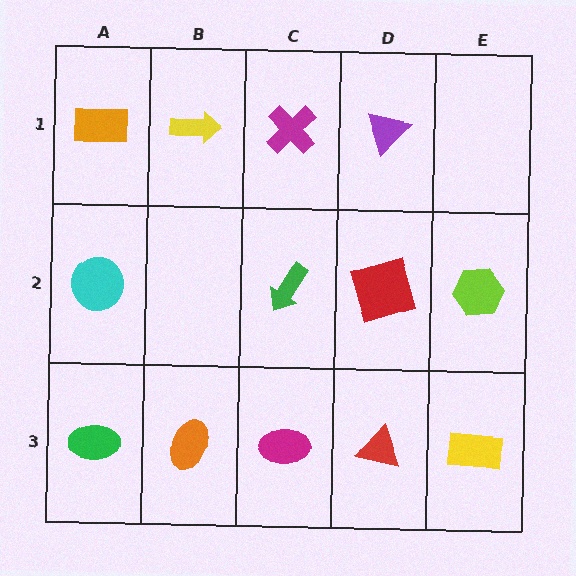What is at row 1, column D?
A purple triangle.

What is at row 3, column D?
A red triangle.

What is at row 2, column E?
A lime hexagon.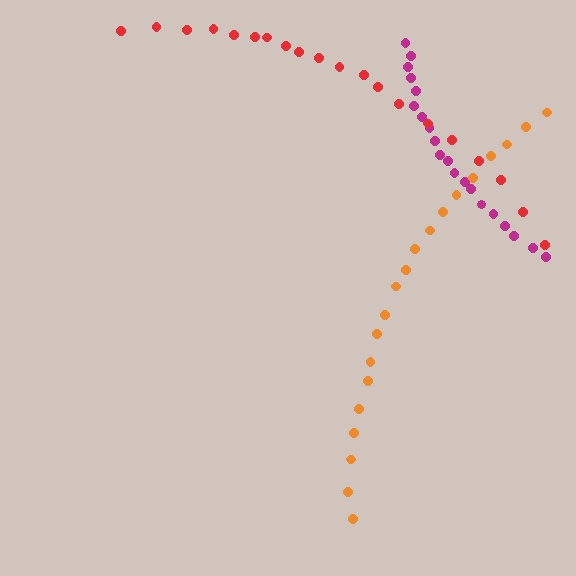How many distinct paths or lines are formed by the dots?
There are 3 distinct paths.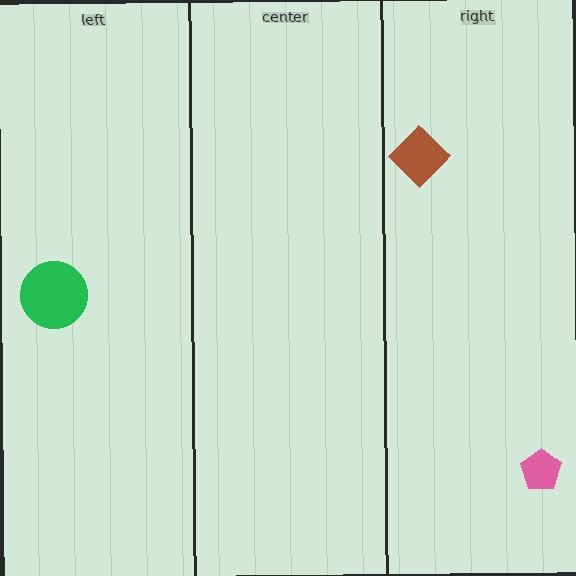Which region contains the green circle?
The left region.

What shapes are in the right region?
The pink pentagon, the brown diamond.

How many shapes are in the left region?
1.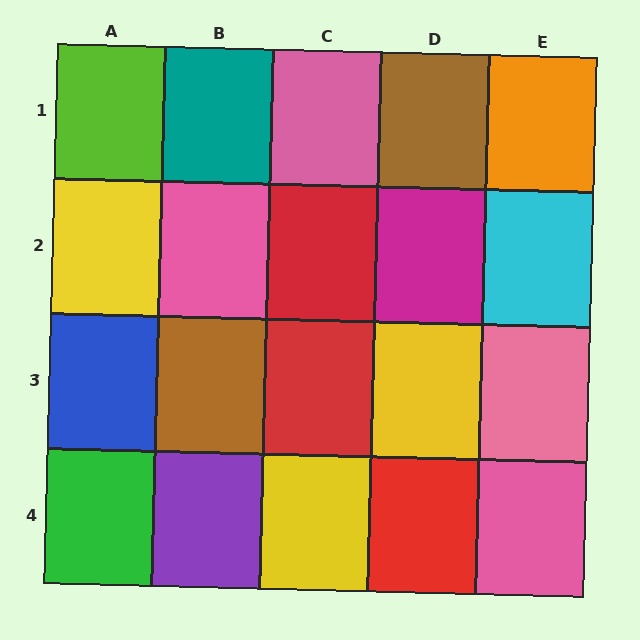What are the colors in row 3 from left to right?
Blue, brown, red, yellow, pink.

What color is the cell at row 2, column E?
Cyan.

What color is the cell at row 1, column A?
Lime.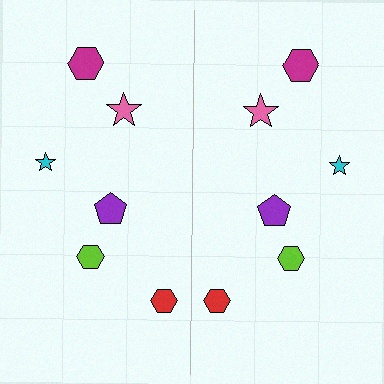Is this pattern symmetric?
Yes, this pattern has bilateral (reflection) symmetry.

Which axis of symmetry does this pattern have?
The pattern has a vertical axis of symmetry running through the center of the image.